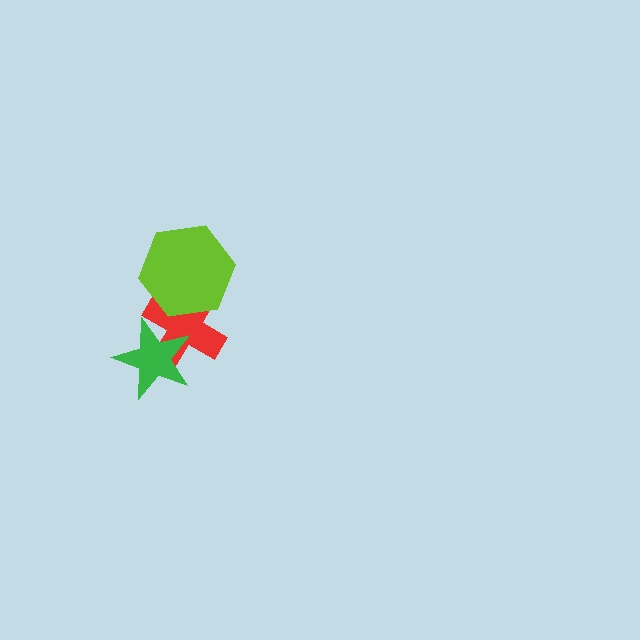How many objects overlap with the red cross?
2 objects overlap with the red cross.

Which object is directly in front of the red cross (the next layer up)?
The green star is directly in front of the red cross.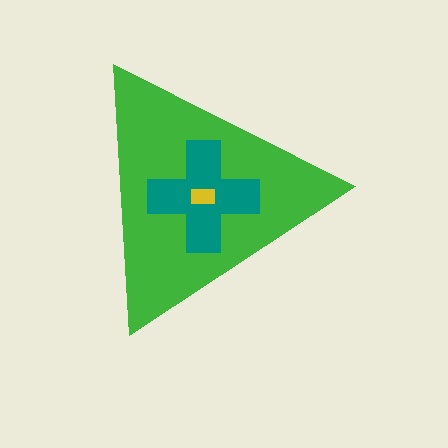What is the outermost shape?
The green triangle.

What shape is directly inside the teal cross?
The yellow rectangle.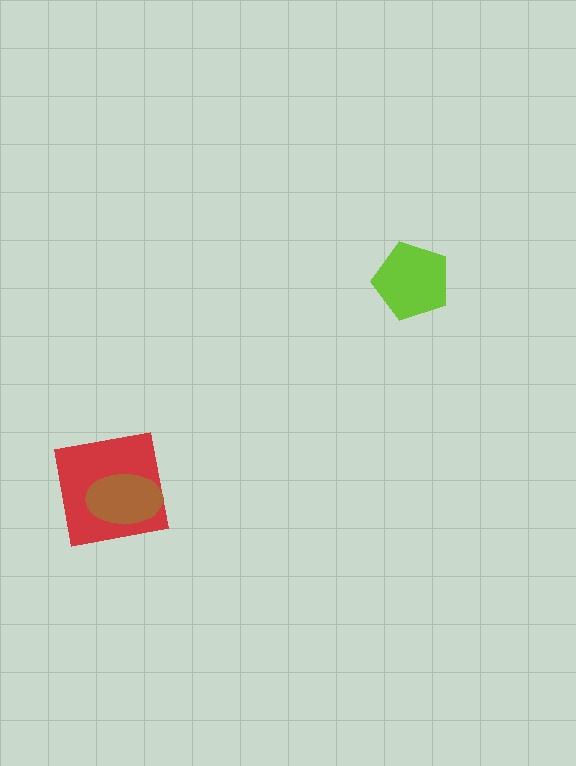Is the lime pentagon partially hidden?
No, no other shape covers it.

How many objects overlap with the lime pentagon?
0 objects overlap with the lime pentagon.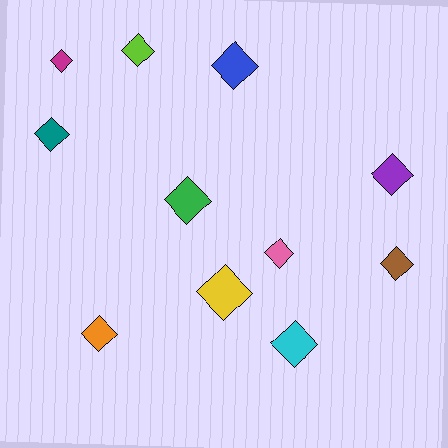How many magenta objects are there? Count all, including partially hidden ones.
There is 1 magenta object.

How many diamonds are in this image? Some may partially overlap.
There are 11 diamonds.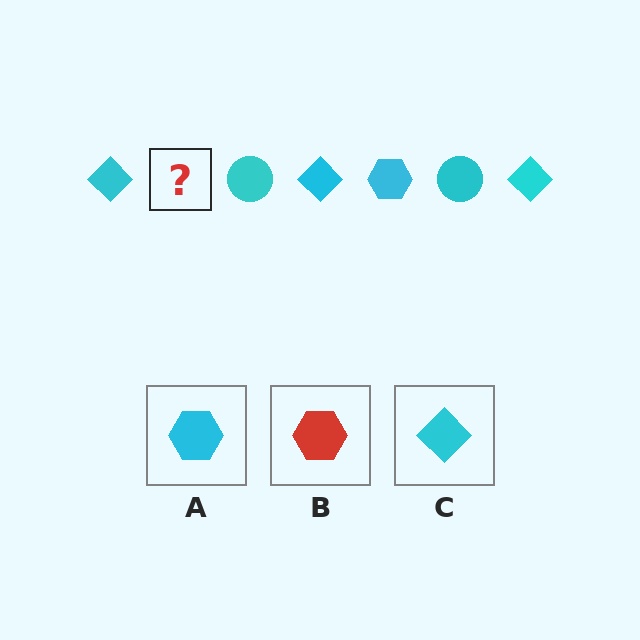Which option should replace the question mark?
Option A.